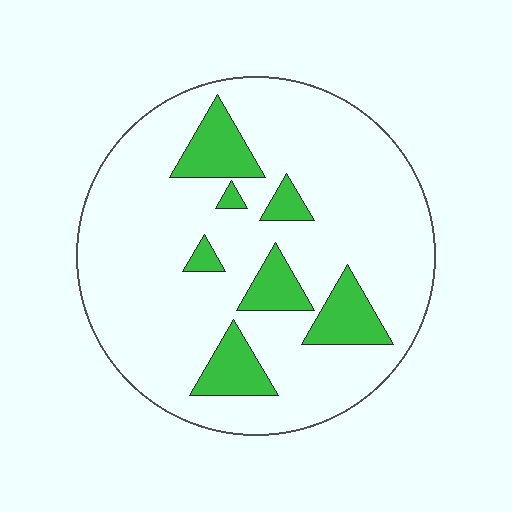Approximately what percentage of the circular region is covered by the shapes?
Approximately 15%.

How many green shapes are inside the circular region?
7.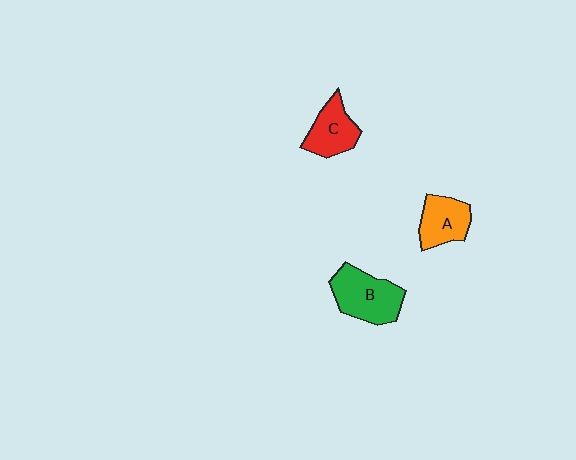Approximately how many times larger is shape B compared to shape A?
Approximately 1.4 times.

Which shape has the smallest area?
Shape A (orange).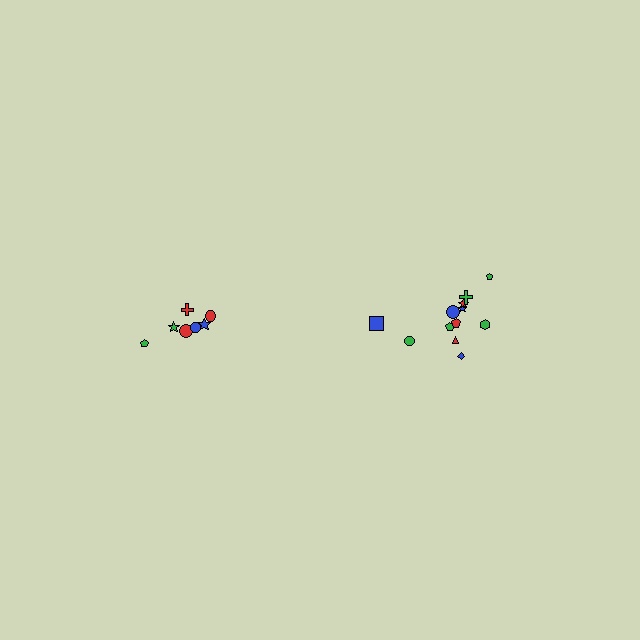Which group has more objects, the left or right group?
The right group.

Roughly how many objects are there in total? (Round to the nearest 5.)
Roughly 20 objects in total.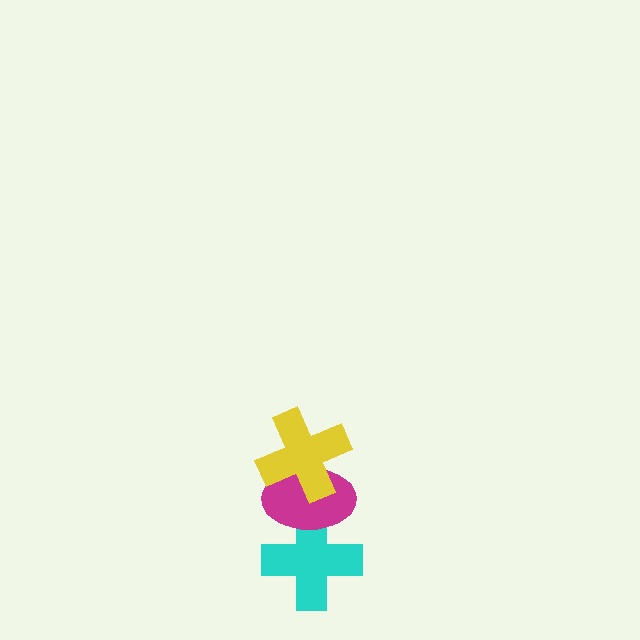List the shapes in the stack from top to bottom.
From top to bottom: the yellow cross, the magenta ellipse, the cyan cross.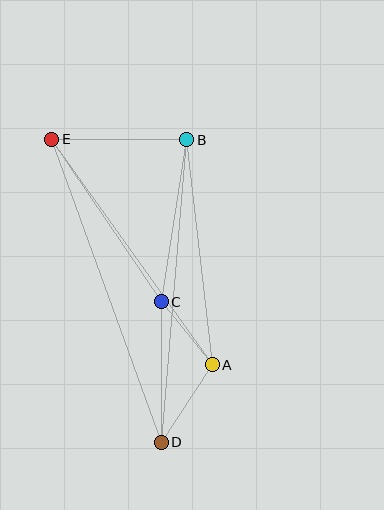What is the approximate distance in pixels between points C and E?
The distance between C and E is approximately 196 pixels.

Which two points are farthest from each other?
Points D and E are farthest from each other.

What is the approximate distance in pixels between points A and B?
The distance between A and B is approximately 226 pixels.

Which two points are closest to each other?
Points A and C are closest to each other.